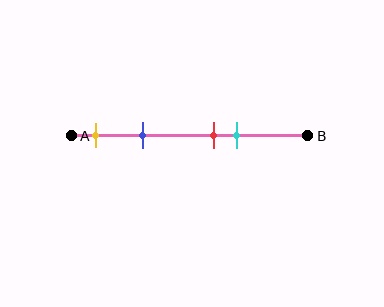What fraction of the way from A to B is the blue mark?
The blue mark is approximately 30% (0.3) of the way from A to B.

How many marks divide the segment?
There are 4 marks dividing the segment.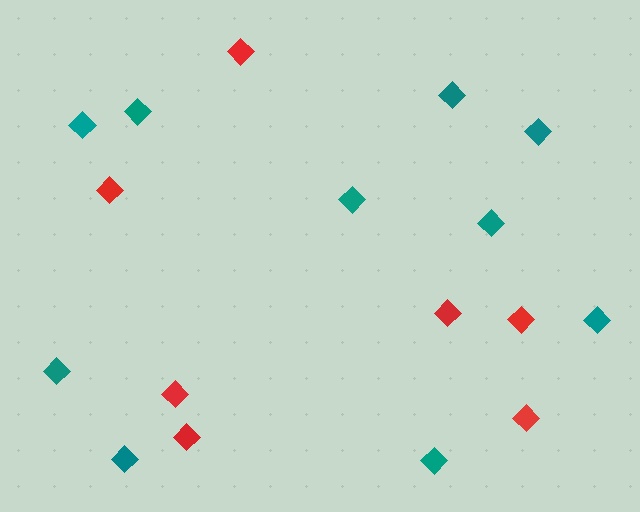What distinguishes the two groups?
There are 2 groups: one group of teal diamonds (10) and one group of red diamonds (7).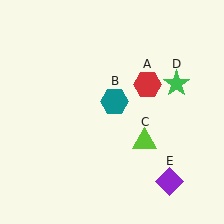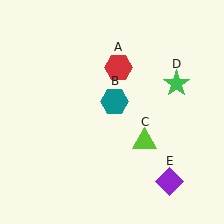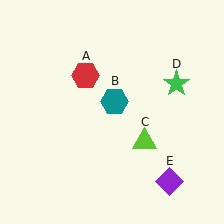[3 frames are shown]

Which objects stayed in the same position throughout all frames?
Teal hexagon (object B) and lime triangle (object C) and green star (object D) and purple diamond (object E) remained stationary.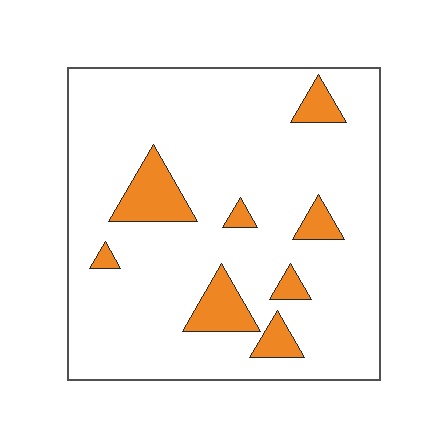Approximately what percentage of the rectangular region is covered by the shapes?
Approximately 10%.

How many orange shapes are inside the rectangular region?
8.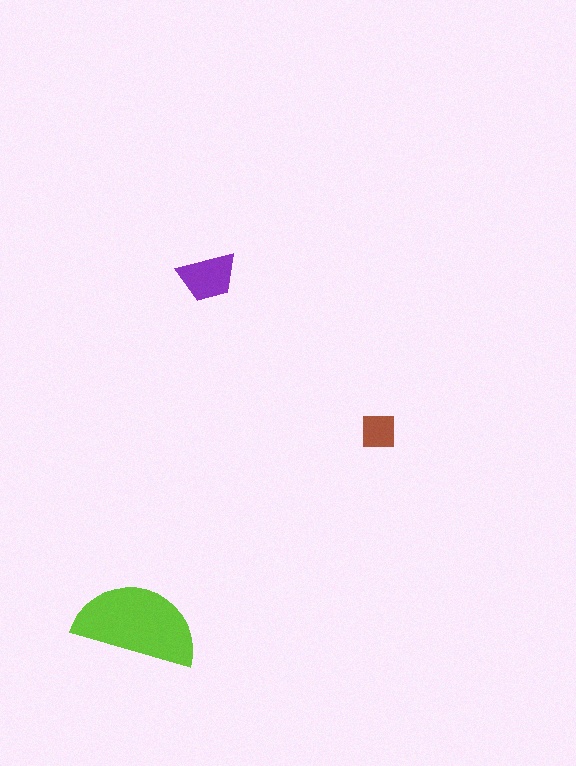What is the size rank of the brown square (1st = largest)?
3rd.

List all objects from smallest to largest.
The brown square, the purple trapezoid, the lime semicircle.